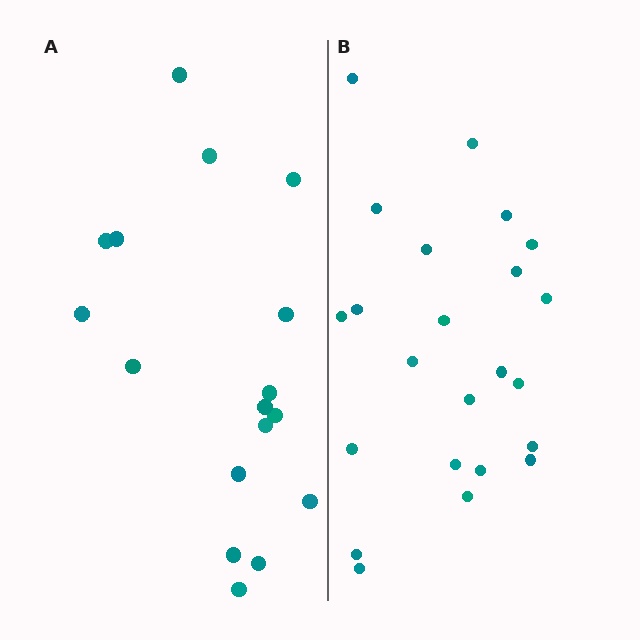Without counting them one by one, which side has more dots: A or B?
Region B (the right region) has more dots.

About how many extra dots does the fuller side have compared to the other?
Region B has about 6 more dots than region A.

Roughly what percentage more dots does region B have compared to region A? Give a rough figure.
About 35% more.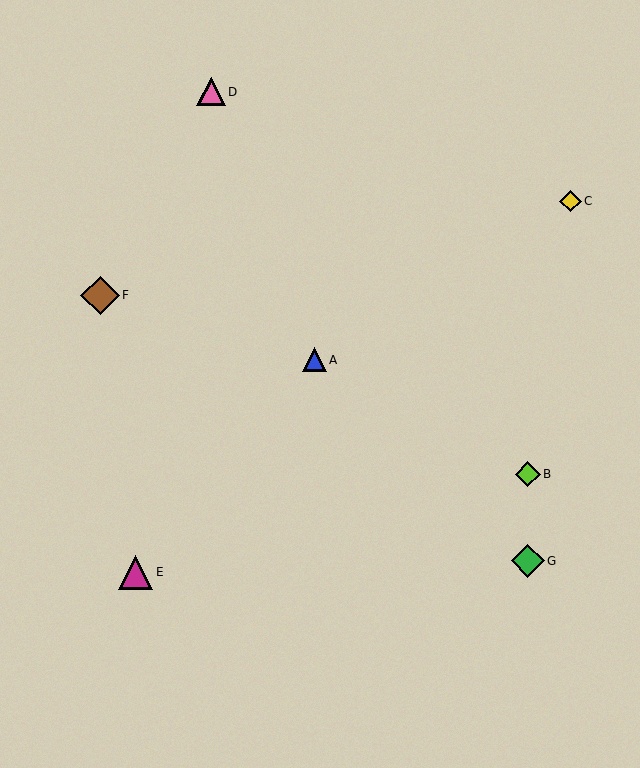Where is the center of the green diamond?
The center of the green diamond is at (528, 561).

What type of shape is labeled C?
Shape C is a yellow diamond.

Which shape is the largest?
The brown diamond (labeled F) is the largest.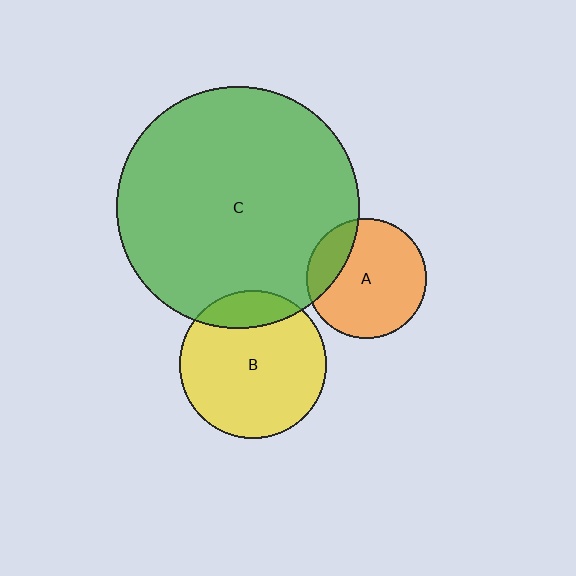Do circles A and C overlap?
Yes.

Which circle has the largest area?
Circle C (green).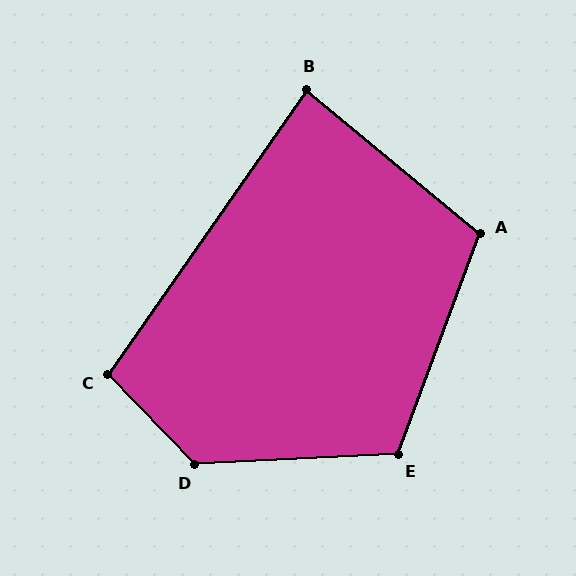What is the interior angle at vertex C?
Approximately 101 degrees (obtuse).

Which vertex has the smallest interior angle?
B, at approximately 85 degrees.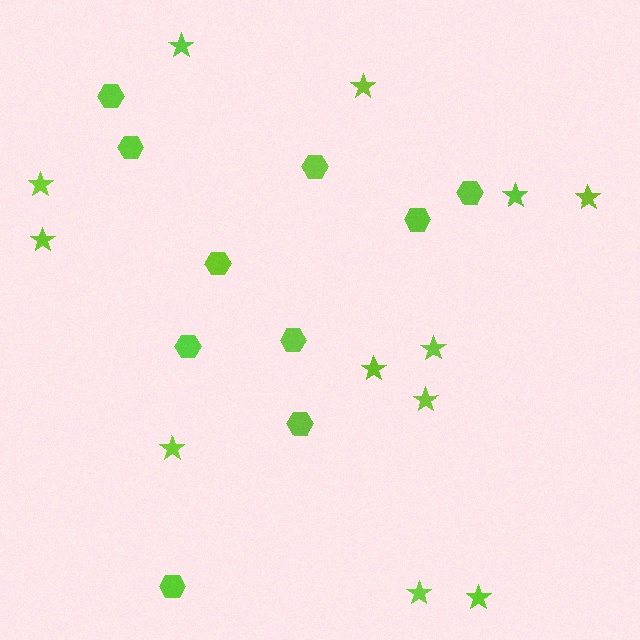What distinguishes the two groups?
There are 2 groups: one group of hexagons (10) and one group of stars (12).